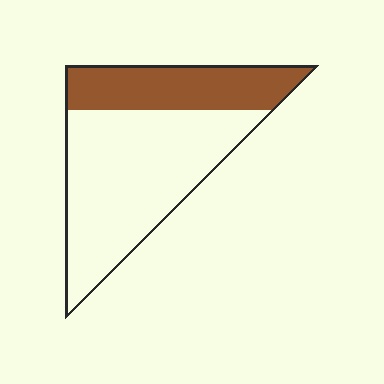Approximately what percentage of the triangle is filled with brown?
Approximately 30%.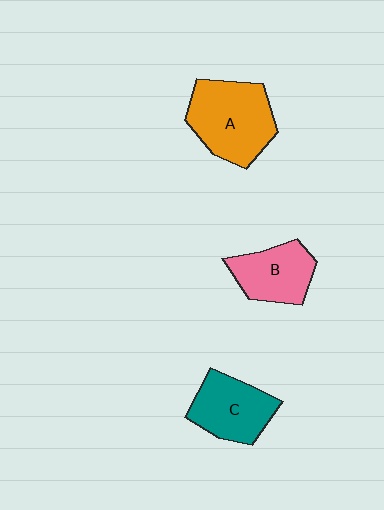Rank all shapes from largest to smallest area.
From largest to smallest: A (orange), C (teal), B (pink).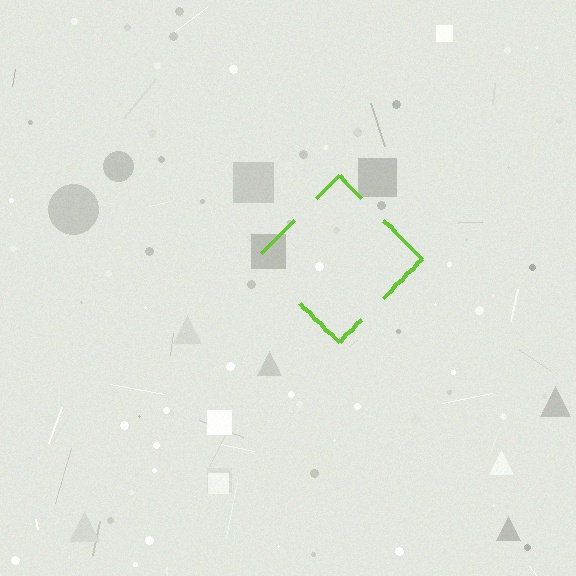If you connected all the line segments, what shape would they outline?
They would outline a diamond.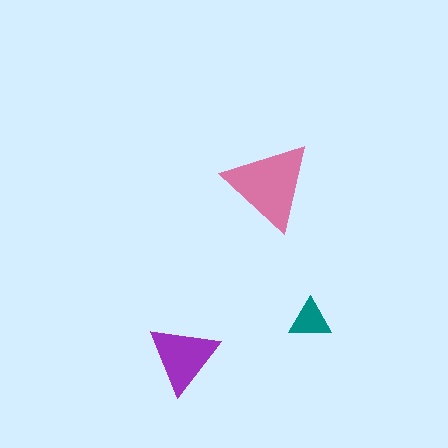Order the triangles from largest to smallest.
the pink one, the purple one, the teal one.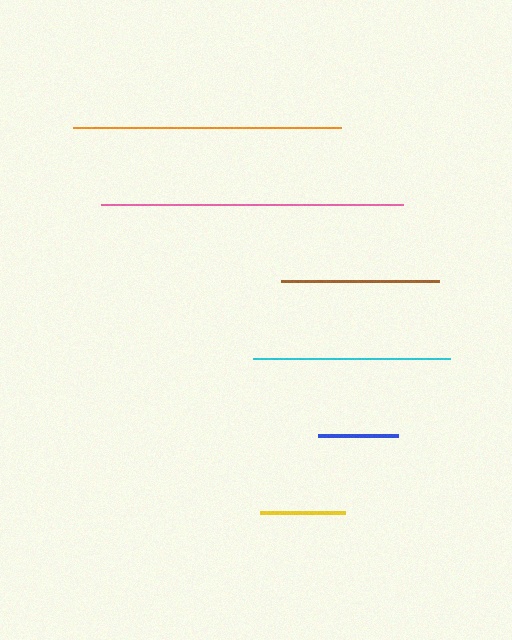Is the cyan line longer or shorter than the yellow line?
The cyan line is longer than the yellow line.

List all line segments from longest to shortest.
From longest to shortest: pink, orange, cyan, brown, yellow, blue.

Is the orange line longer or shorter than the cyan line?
The orange line is longer than the cyan line.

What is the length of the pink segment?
The pink segment is approximately 303 pixels long.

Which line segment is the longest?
The pink line is the longest at approximately 303 pixels.